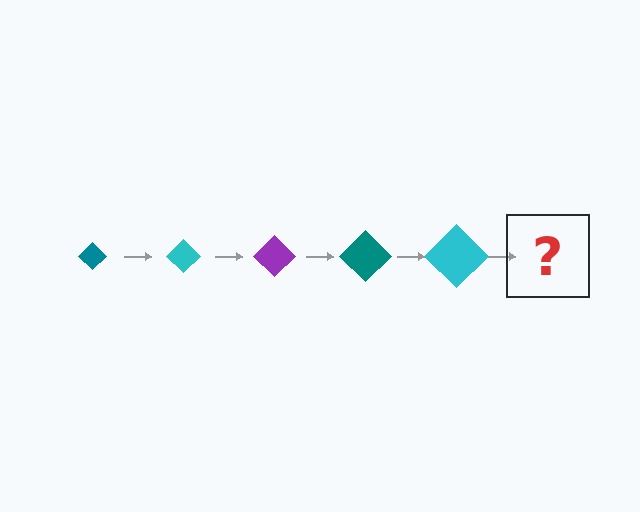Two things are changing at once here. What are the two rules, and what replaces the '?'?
The two rules are that the diamond grows larger each step and the color cycles through teal, cyan, and purple. The '?' should be a purple diamond, larger than the previous one.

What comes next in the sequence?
The next element should be a purple diamond, larger than the previous one.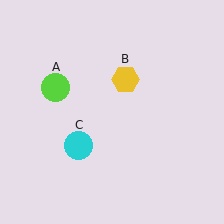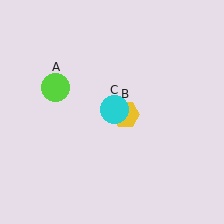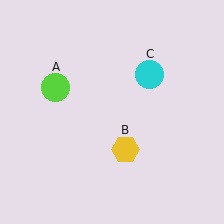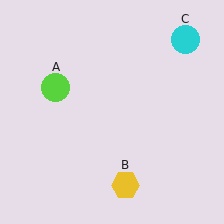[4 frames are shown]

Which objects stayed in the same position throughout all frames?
Lime circle (object A) remained stationary.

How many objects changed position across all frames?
2 objects changed position: yellow hexagon (object B), cyan circle (object C).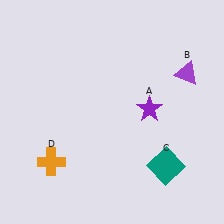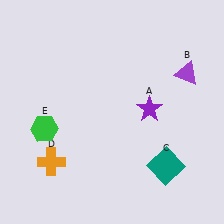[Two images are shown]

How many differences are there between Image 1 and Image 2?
There is 1 difference between the two images.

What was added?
A green hexagon (E) was added in Image 2.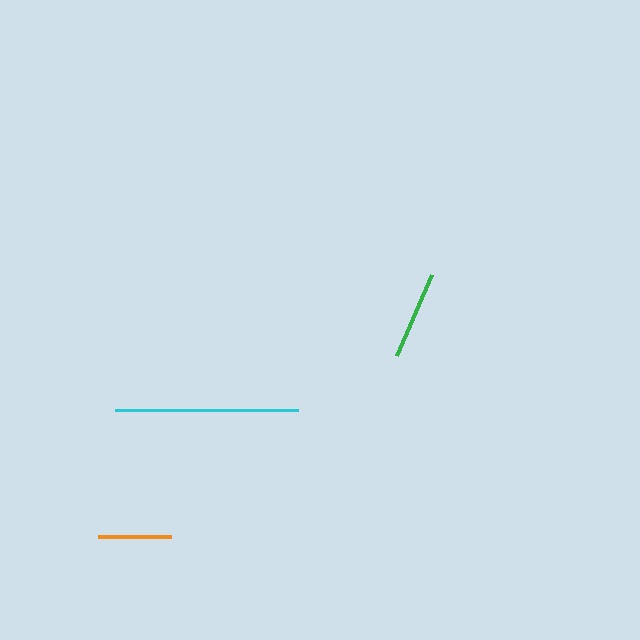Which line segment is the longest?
The cyan line is the longest at approximately 183 pixels.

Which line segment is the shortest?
The orange line is the shortest at approximately 72 pixels.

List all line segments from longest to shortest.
From longest to shortest: cyan, green, orange.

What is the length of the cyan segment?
The cyan segment is approximately 183 pixels long.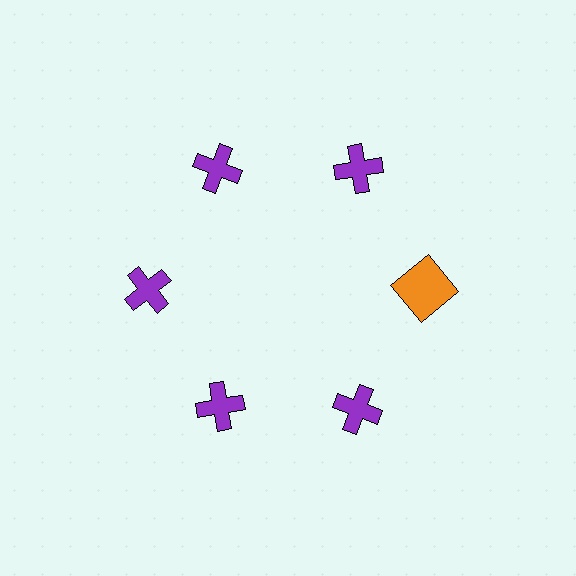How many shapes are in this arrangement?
There are 6 shapes arranged in a ring pattern.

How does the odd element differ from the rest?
It differs in both color (orange instead of purple) and shape (square instead of cross).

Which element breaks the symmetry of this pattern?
The orange square at roughly the 3 o'clock position breaks the symmetry. All other shapes are purple crosses.